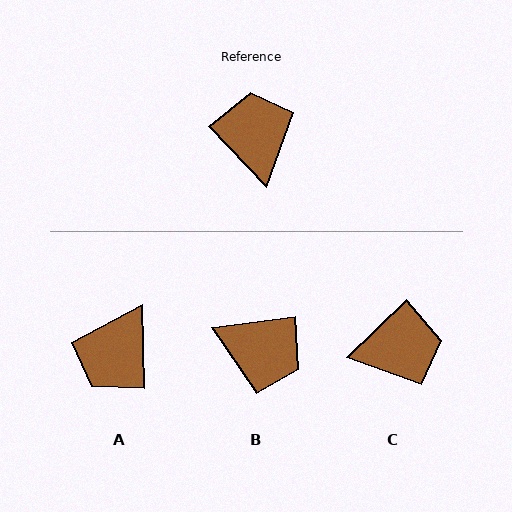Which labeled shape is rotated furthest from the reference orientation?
A, about 138 degrees away.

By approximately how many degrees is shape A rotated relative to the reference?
Approximately 138 degrees counter-clockwise.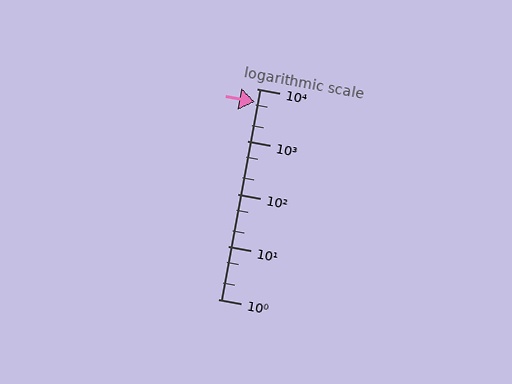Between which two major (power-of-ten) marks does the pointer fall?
The pointer is between 1000 and 10000.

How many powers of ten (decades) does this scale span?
The scale spans 4 decades, from 1 to 10000.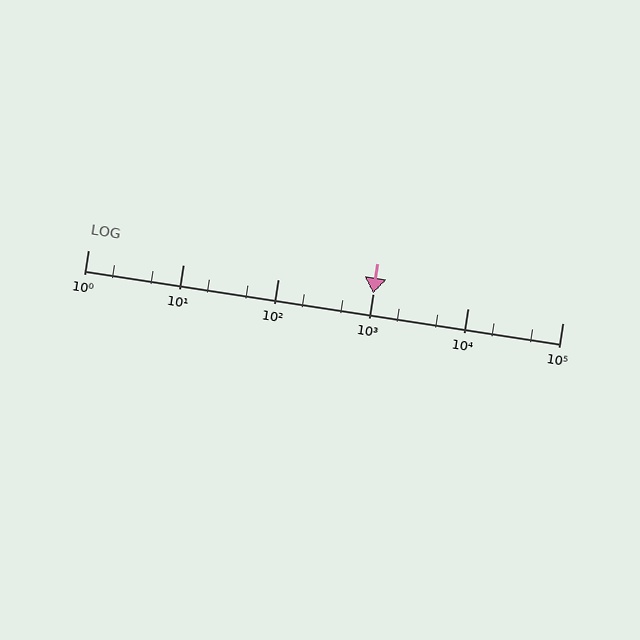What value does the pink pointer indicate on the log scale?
The pointer indicates approximately 1000.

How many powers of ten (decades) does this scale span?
The scale spans 5 decades, from 1 to 100000.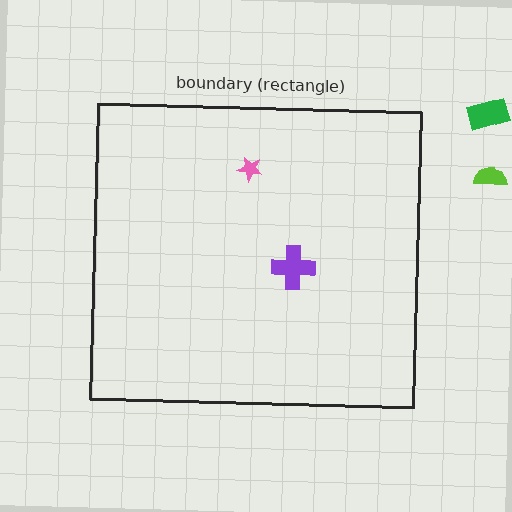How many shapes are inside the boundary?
2 inside, 2 outside.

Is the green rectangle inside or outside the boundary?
Outside.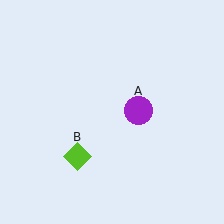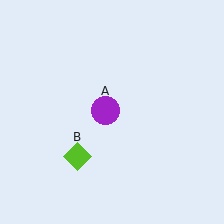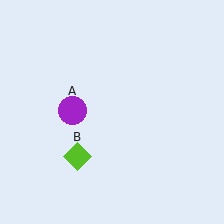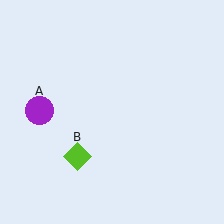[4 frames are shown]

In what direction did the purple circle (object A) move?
The purple circle (object A) moved left.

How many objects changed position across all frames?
1 object changed position: purple circle (object A).